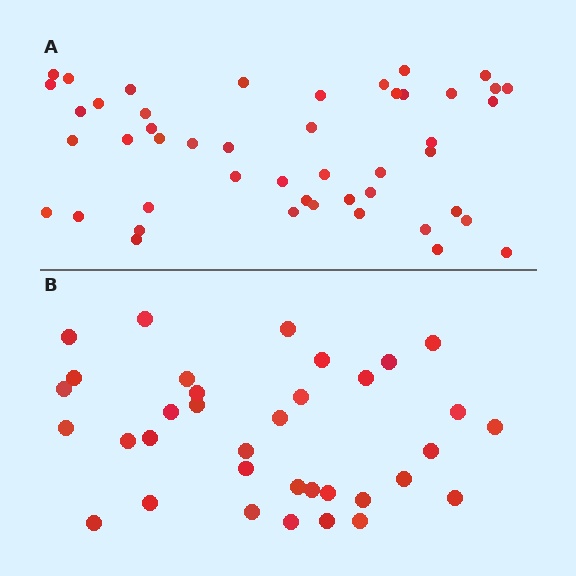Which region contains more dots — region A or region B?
Region A (the top region) has more dots.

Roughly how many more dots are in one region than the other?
Region A has roughly 12 or so more dots than region B.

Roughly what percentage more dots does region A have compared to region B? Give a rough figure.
About 35% more.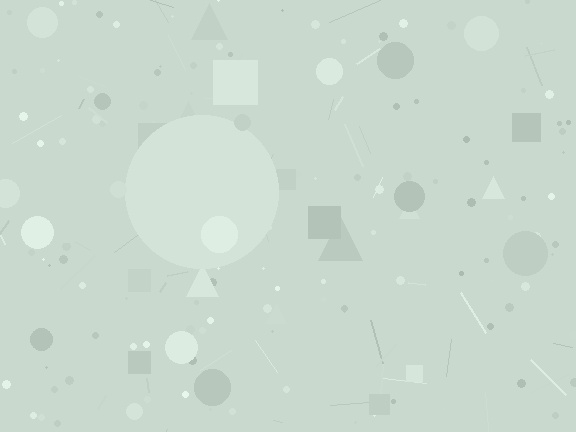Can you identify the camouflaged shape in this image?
The camouflaged shape is a circle.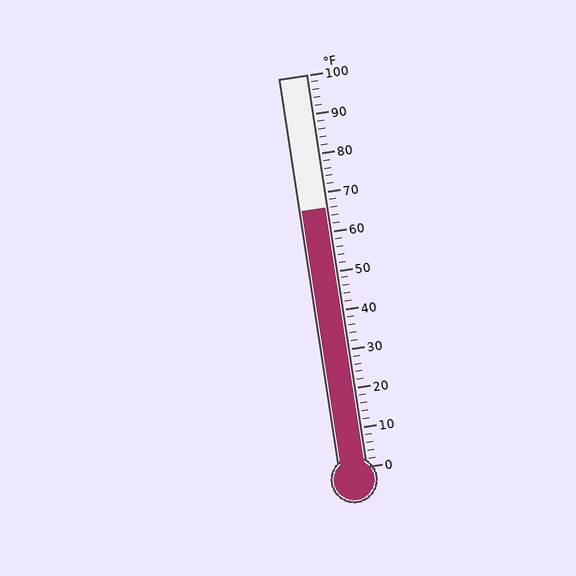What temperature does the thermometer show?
The thermometer shows approximately 66°F.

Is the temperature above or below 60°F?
The temperature is above 60°F.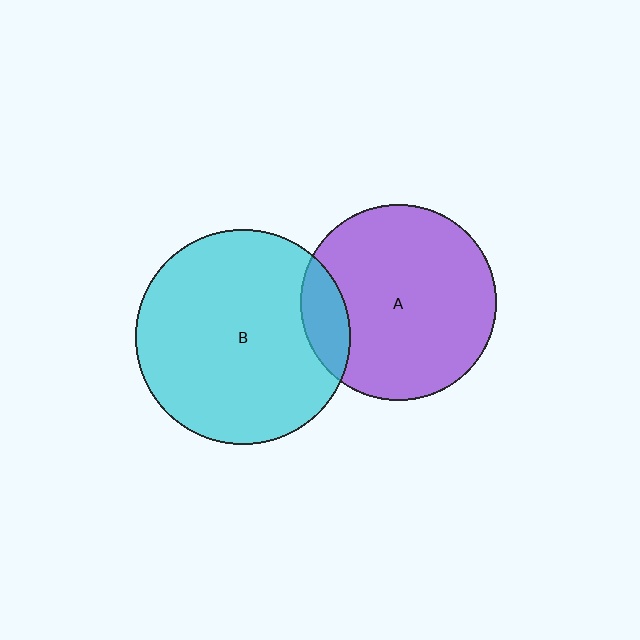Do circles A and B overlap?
Yes.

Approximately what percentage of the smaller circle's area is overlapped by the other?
Approximately 15%.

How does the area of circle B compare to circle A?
Approximately 1.2 times.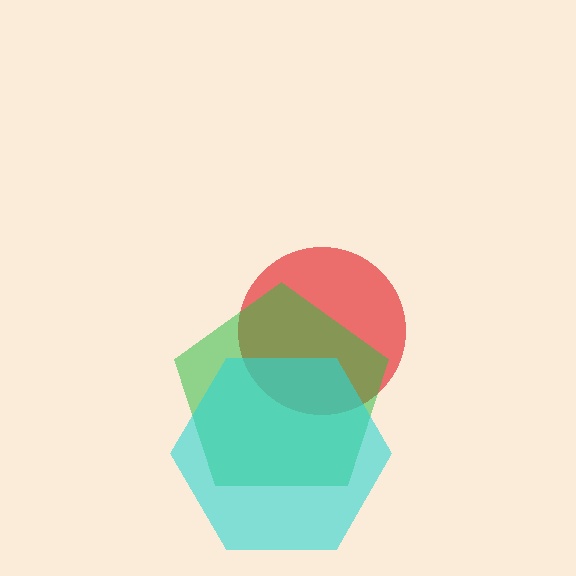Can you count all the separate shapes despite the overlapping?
Yes, there are 3 separate shapes.